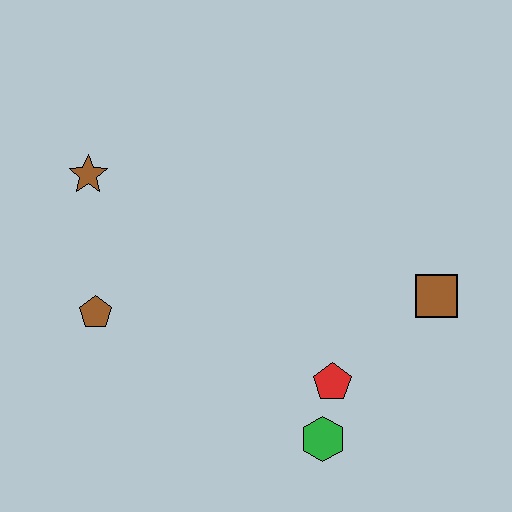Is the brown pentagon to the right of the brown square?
No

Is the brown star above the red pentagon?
Yes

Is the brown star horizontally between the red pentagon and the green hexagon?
No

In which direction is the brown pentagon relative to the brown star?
The brown pentagon is below the brown star.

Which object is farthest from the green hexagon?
The brown star is farthest from the green hexagon.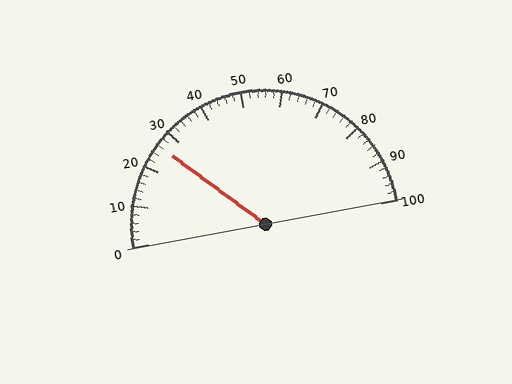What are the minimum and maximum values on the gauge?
The gauge ranges from 0 to 100.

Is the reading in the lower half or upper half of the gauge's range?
The reading is in the lower half of the range (0 to 100).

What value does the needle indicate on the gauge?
The needle indicates approximately 26.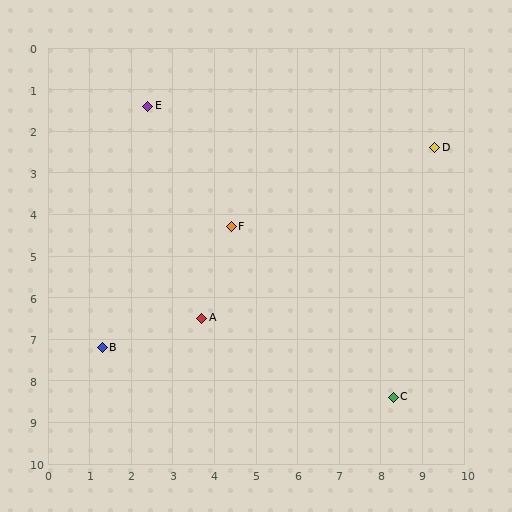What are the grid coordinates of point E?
Point E is at approximately (2.4, 1.4).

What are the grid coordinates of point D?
Point D is at approximately (9.3, 2.4).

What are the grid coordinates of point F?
Point F is at approximately (4.4, 4.3).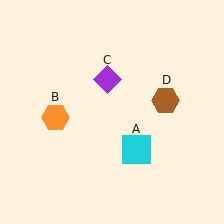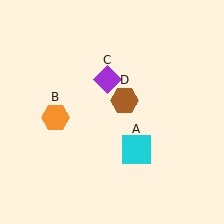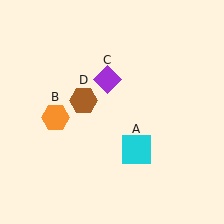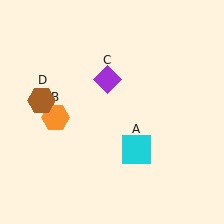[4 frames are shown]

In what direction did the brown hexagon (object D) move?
The brown hexagon (object D) moved left.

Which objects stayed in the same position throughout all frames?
Cyan square (object A) and orange hexagon (object B) and purple diamond (object C) remained stationary.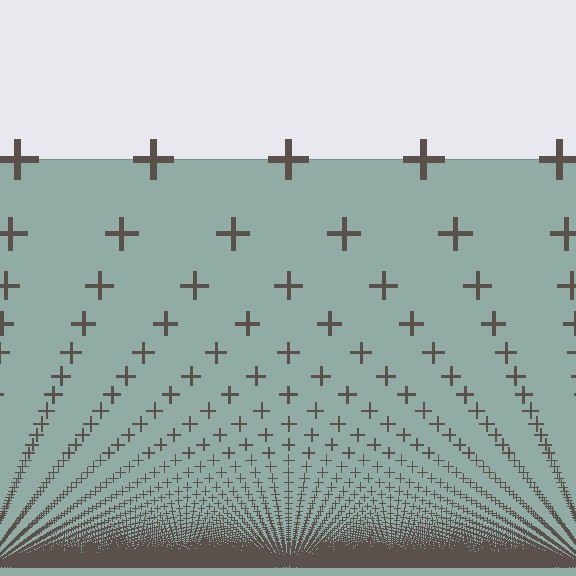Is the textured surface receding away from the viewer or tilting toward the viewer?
The surface appears to tilt toward the viewer. Texture elements get larger and sparser toward the top.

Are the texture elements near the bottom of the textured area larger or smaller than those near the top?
Smaller. The gradient is inverted — elements near the bottom are smaller and denser.